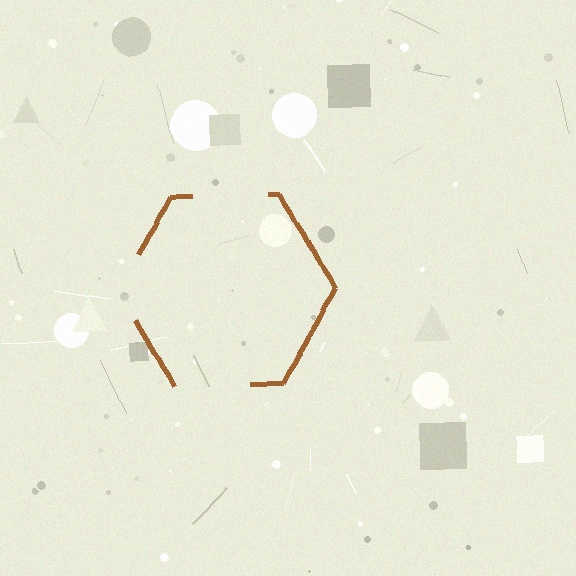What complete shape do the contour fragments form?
The contour fragments form a hexagon.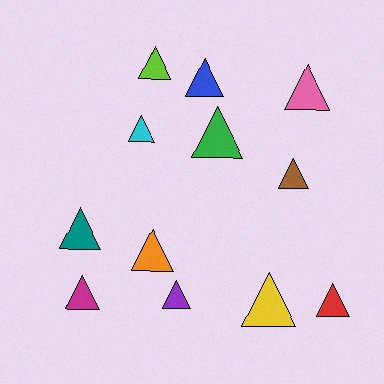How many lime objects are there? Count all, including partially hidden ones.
There is 1 lime object.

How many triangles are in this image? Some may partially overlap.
There are 12 triangles.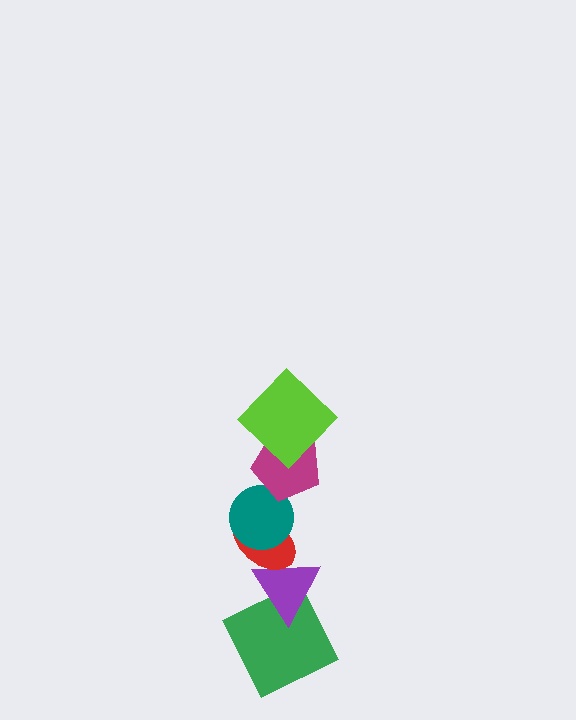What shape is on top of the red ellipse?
The teal circle is on top of the red ellipse.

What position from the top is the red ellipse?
The red ellipse is 4th from the top.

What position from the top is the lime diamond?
The lime diamond is 1st from the top.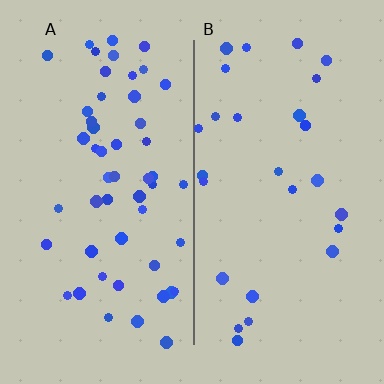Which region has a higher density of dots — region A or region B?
A (the left).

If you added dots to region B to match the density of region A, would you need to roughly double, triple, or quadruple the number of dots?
Approximately double.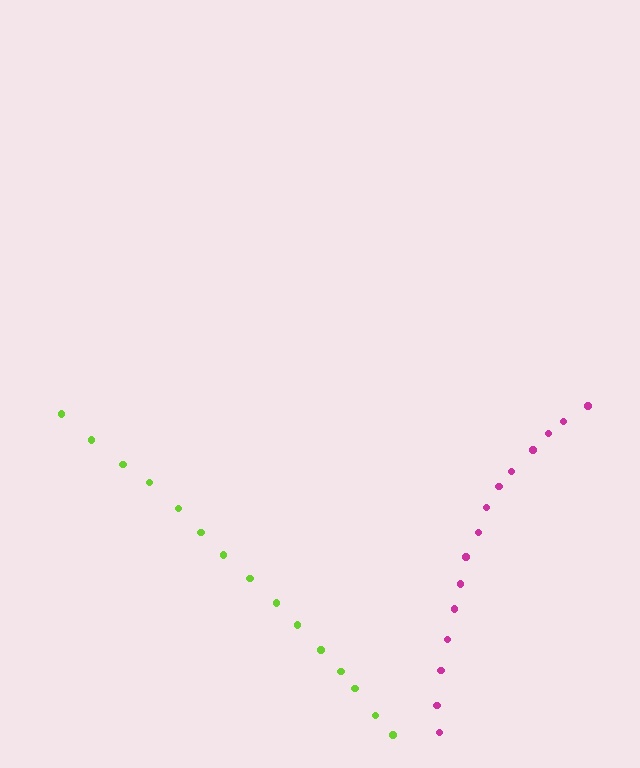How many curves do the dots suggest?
There are 2 distinct paths.